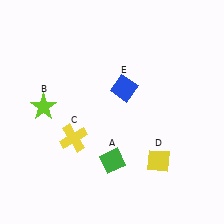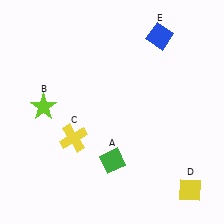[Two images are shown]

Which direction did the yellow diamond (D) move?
The yellow diamond (D) moved right.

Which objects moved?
The objects that moved are: the yellow diamond (D), the blue diamond (E).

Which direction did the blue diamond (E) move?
The blue diamond (E) moved up.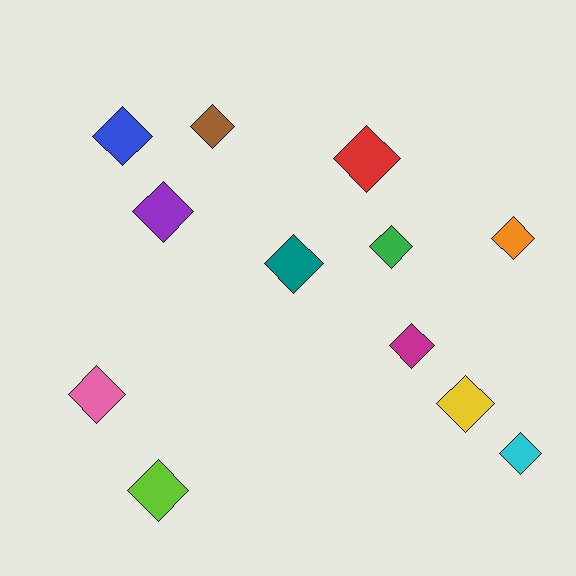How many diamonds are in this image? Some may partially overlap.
There are 12 diamonds.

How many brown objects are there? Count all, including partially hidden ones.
There is 1 brown object.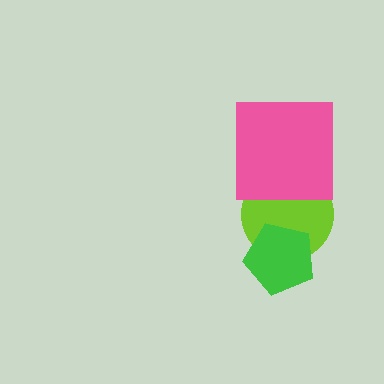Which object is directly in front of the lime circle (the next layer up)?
The green pentagon is directly in front of the lime circle.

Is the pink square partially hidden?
No, no other shape covers it.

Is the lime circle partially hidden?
Yes, it is partially covered by another shape.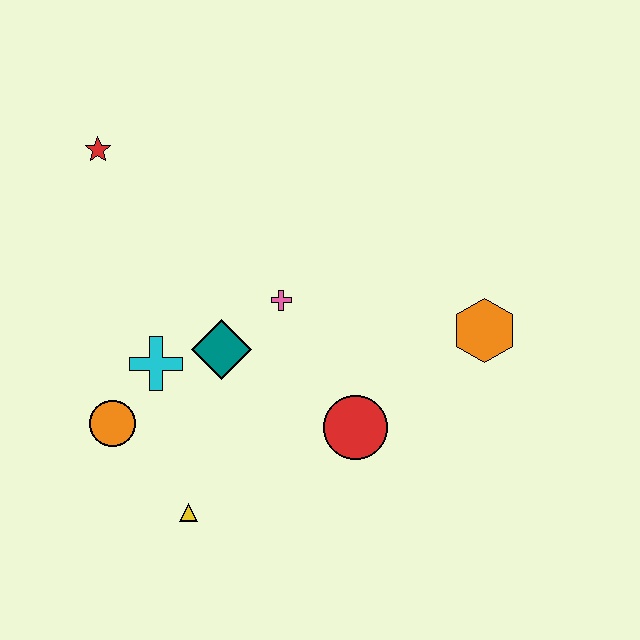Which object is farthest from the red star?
The orange hexagon is farthest from the red star.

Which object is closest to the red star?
The cyan cross is closest to the red star.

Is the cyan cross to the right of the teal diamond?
No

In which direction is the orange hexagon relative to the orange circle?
The orange hexagon is to the right of the orange circle.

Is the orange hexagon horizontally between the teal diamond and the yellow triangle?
No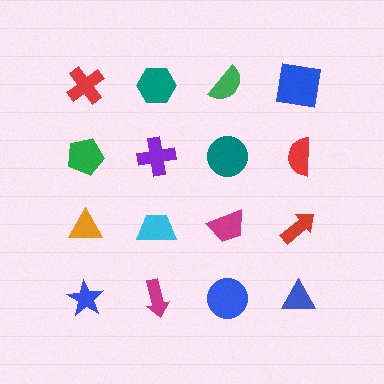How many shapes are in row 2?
4 shapes.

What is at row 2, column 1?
A green pentagon.